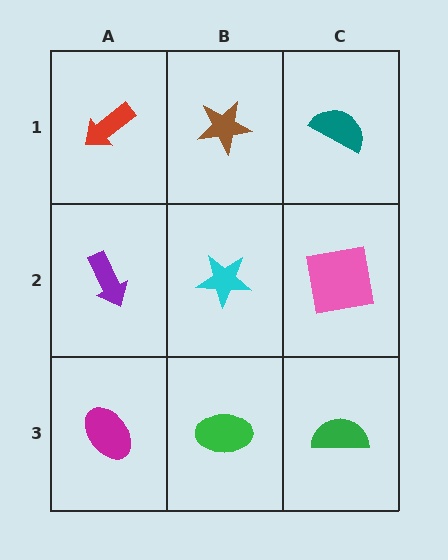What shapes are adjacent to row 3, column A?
A purple arrow (row 2, column A), a green ellipse (row 3, column B).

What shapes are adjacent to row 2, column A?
A red arrow (row 1, column A), a magenta ellipse (row 3, column A), a cyan star (row 2, column B).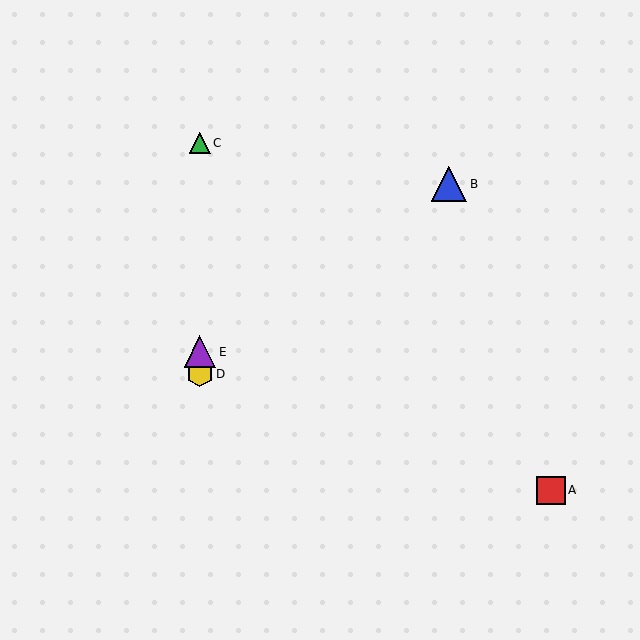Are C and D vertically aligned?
Yes, both are at x≈200.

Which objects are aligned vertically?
Objects C, D, E are aligned vertically.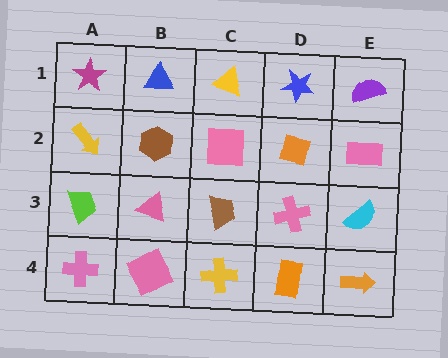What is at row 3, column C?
A brown trapezoid.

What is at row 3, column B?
A pink triangle.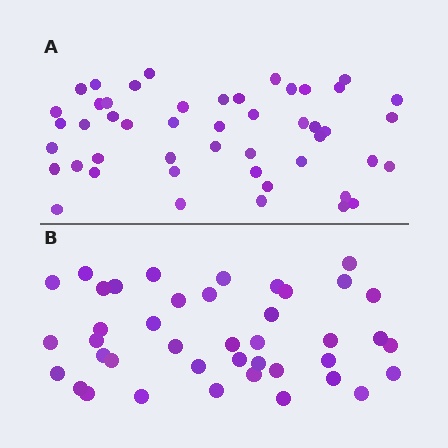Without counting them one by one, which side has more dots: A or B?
Region A (the top region) has more dots.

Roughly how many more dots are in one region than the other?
Region A has roughly 8 or so more dots than region B.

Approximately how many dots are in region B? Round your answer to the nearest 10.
About 40 dots. (The exact count is 41, which rounds to 40.)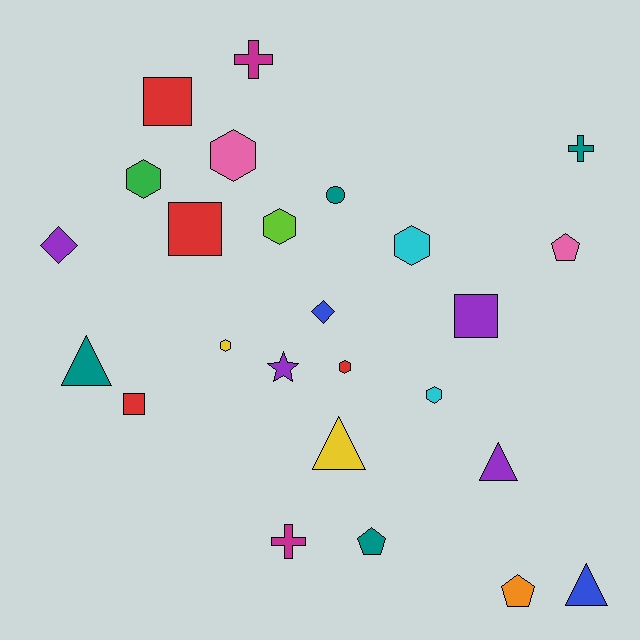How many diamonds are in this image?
There are 2 diamonds.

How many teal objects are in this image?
There are 4 teal objects.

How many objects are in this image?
There are 25 objects.